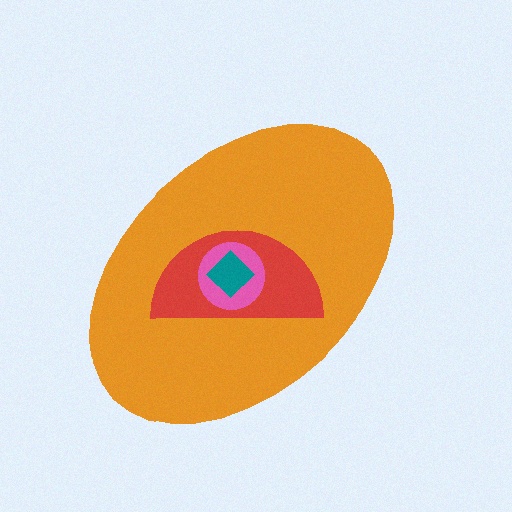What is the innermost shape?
The teal diamond.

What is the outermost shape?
The orange ellipse.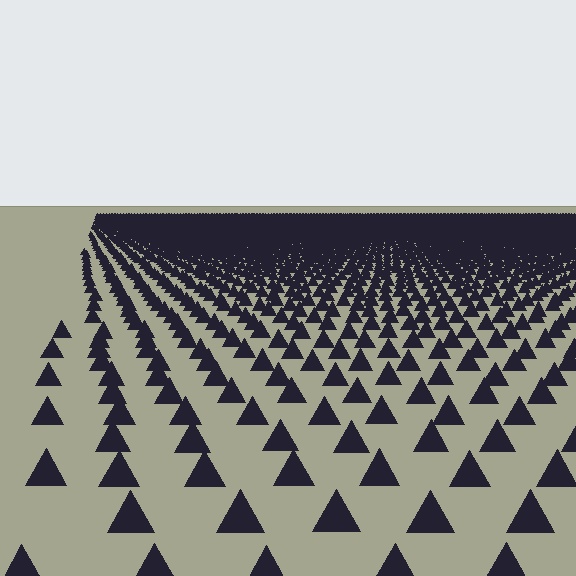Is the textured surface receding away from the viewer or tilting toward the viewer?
The surface is receding away from the viewer. Texture elements get smaller and denser toward the top.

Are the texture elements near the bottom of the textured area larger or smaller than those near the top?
Larger. Near the bottom, elements are closer to the viewer and appear at a bigger on-screen size.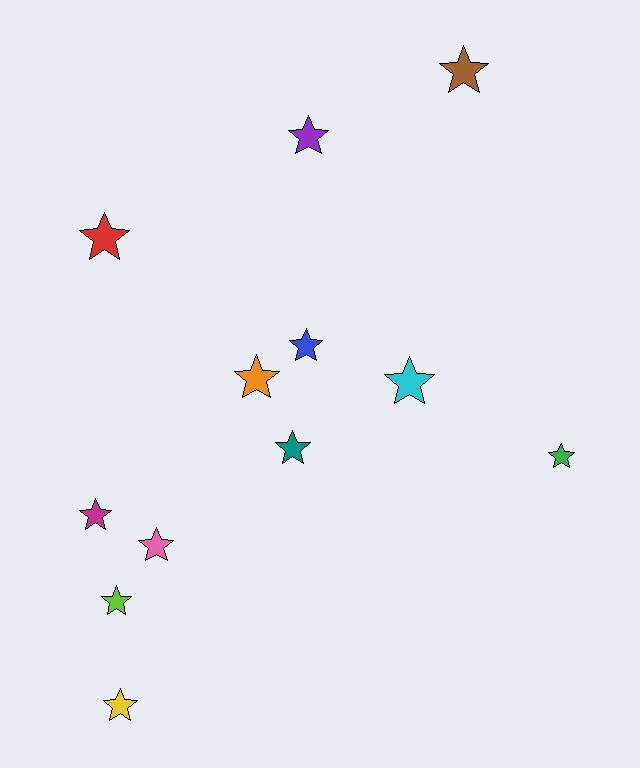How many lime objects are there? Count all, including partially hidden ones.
There is 1 lime object.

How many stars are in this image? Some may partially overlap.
There are 12 stars.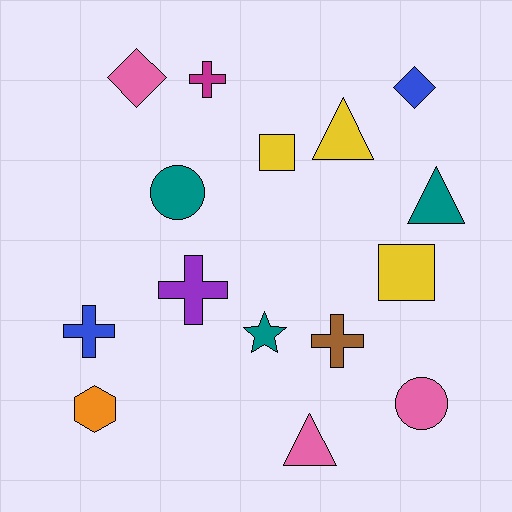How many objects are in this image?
There are 15 objects.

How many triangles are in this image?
There are 3 triangles.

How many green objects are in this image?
There are no green objects.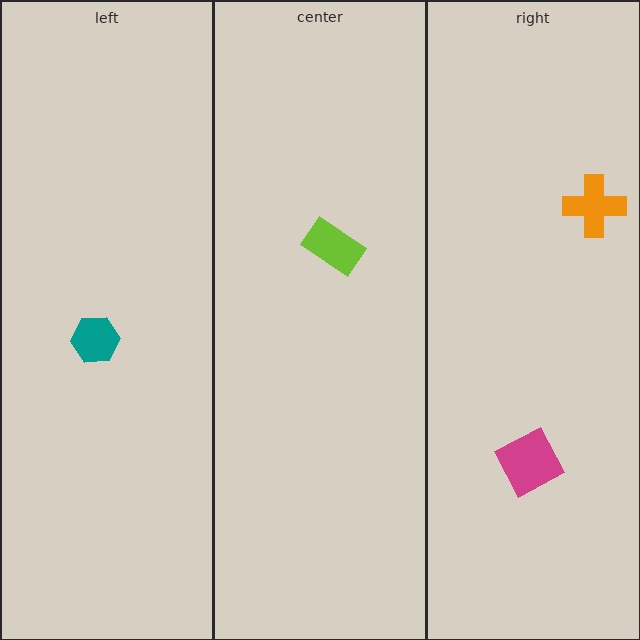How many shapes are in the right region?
2.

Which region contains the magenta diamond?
The right region.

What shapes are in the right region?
The magenta diamond, the orange cross.